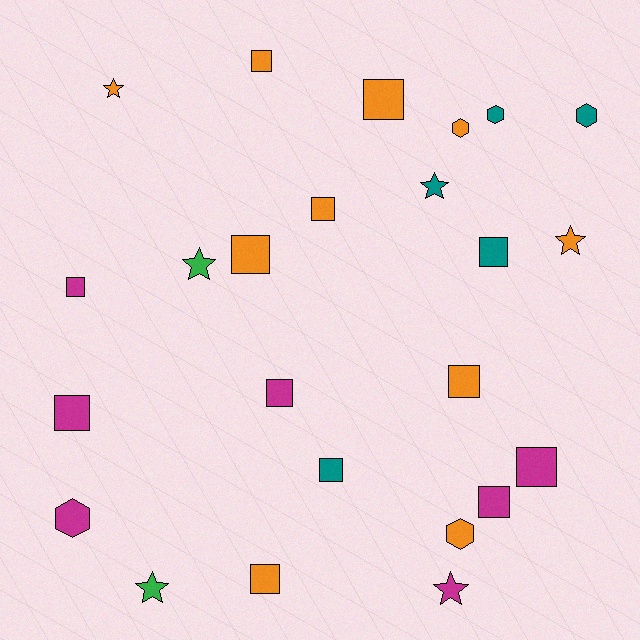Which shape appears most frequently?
Square, with 13 objects.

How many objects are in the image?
There are 24 objects.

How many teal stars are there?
There is 1 teal star.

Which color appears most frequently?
Orange, with 10 objects.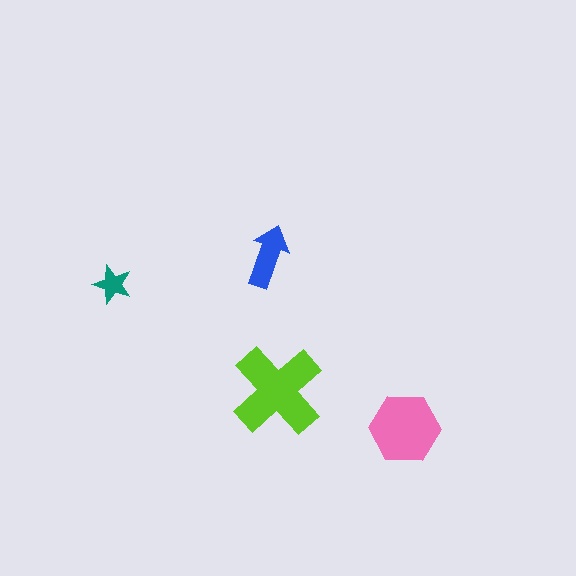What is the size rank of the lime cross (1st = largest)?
1st.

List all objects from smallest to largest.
The teal star, the blue arrow, the pink hexagon, the lime cross.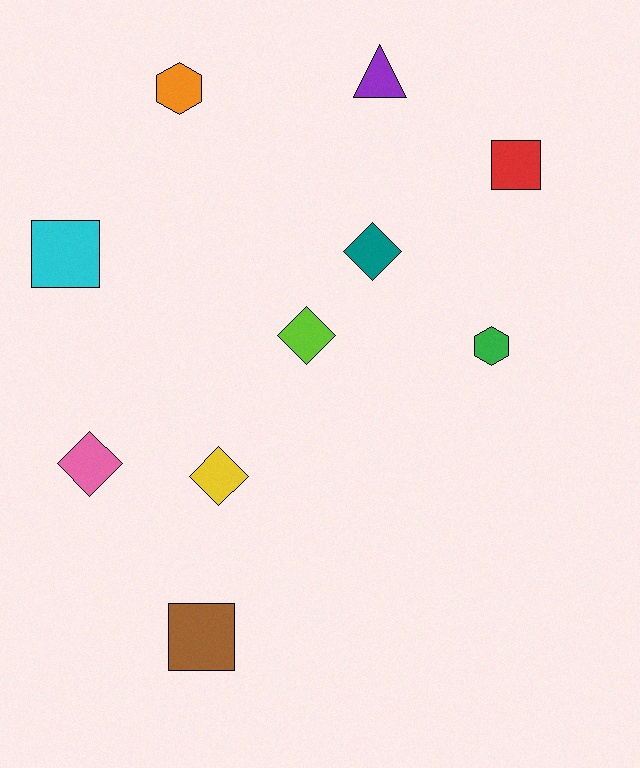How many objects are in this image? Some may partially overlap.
There are 10 objects.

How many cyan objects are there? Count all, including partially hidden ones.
There is 1 cyan object.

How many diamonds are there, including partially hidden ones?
There are 4 diamonds.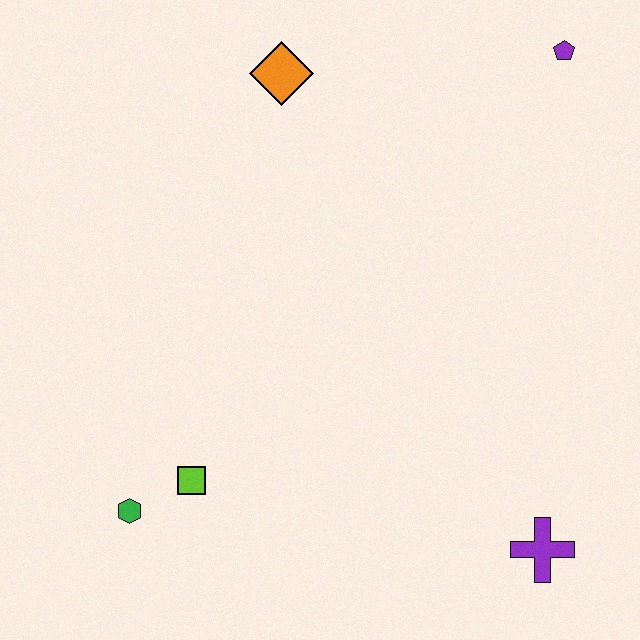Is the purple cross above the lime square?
No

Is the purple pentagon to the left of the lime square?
No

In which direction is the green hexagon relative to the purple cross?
The green hexagon is to the left of the purple cross.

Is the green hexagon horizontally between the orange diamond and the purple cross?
No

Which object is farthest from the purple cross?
The orange diamond is farthest from the purple cross.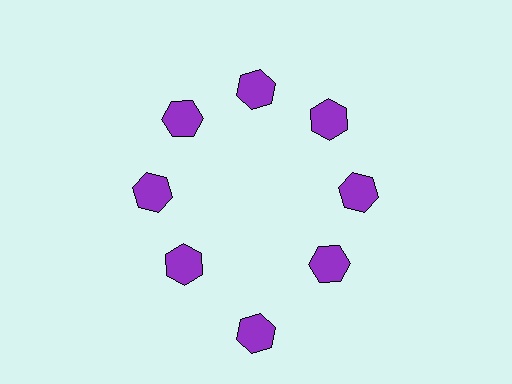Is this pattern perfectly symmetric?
No. The 8 purple hexagons are arranged in a ring, but one element near the 6 o'clock position is pushed outward from the center, breaking the 8-fold rotational symmetry.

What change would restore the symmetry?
The symmetry would be restored by moving it inward, back onto the ring so that all 8 hexagons sit at equal angles and equal distance from the center.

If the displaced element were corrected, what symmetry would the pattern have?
It would have 8-fold rotational symmetry — the pattern would map onto itself every 45 degrees.